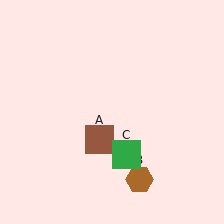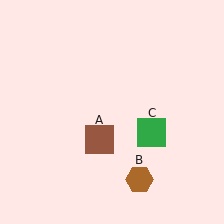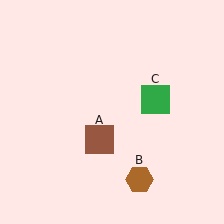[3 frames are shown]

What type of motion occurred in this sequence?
The green square (object C) rotated counterclockwise around the center of the scene.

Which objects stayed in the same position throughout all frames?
Brown square (object A) and brown hexagon (object B) remained stationary.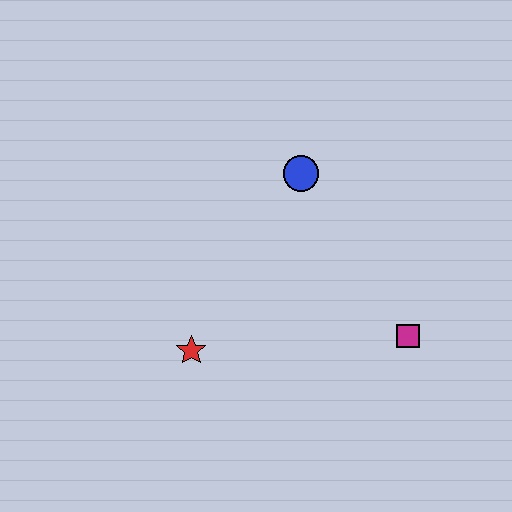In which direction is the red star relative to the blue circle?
The red star is below the blue circle.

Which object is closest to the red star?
The blue circle is closest to the red star.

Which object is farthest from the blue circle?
The red star is farthest from the blue circle.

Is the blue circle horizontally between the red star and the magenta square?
Yes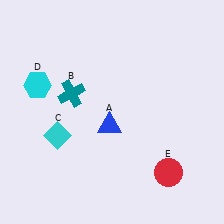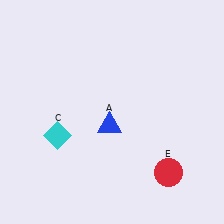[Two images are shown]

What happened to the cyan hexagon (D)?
The cyan hexagon (D) was removed in Image 2. It was in the top-left area of Image 1.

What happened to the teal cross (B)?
The teal cross (B) was removed in Image 2. It was in the top-left area of Image 1.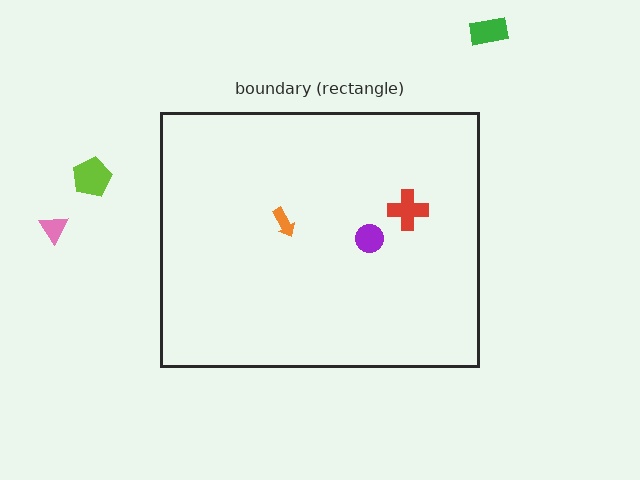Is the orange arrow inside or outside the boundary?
Inside.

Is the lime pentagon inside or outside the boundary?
Outside.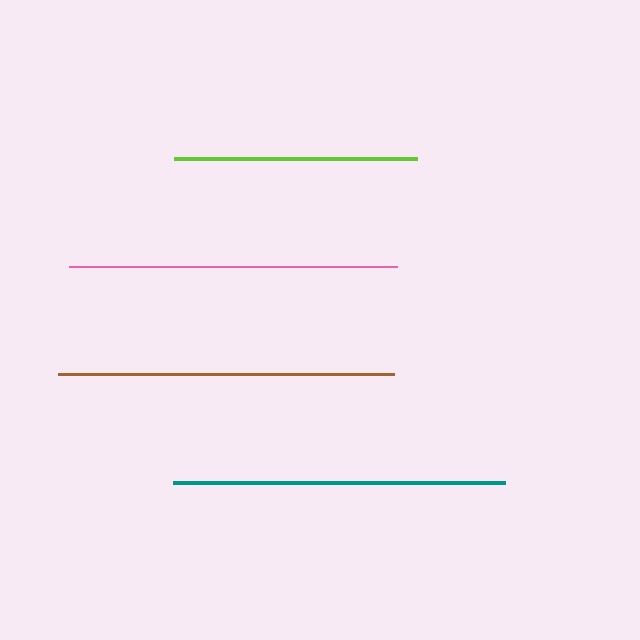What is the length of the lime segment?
The lime segment is approximately 243 pixels long.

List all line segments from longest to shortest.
From longest to shortest: brown, teal, pink, lime.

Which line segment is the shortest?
The lime line is the shortest at approximately 243 pixels.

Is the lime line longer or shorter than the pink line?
The pink line is longer than the lime line.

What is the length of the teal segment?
The teal segment is approximately 332 pixels long.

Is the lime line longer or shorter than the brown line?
The brown line is longer than the lime line.